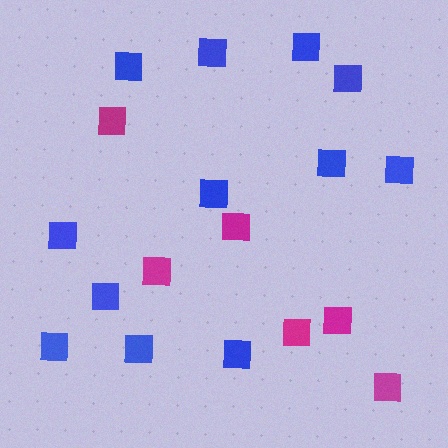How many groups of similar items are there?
There are 2 groups: one group of magenta squares (6) and one group of blue squares (12).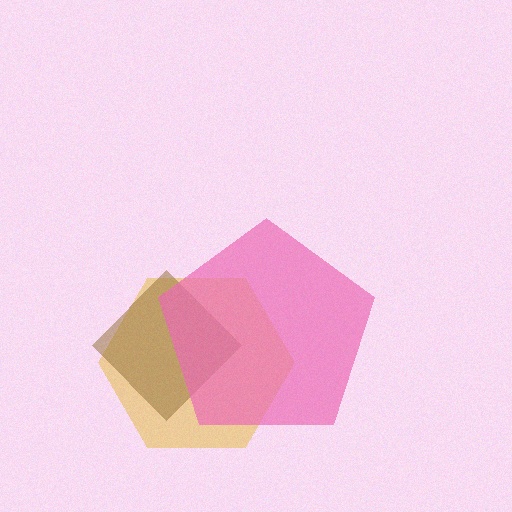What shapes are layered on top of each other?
The layered shapes are: a yellow hexagon, a brown diamond, a pink pentagon.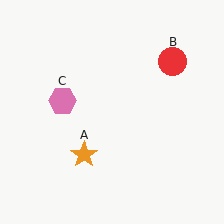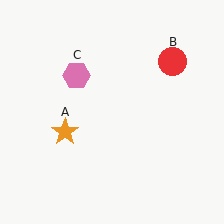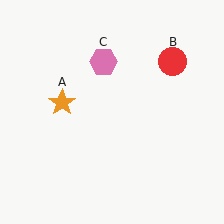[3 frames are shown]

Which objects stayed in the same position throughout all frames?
Red circle (object B) remained stationary.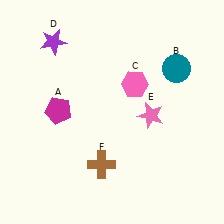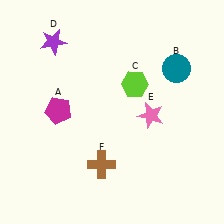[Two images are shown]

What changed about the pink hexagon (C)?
In Image 1, C is pink. In Image 2, it changed to lime.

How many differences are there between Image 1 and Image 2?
There is 1 difference between the two images.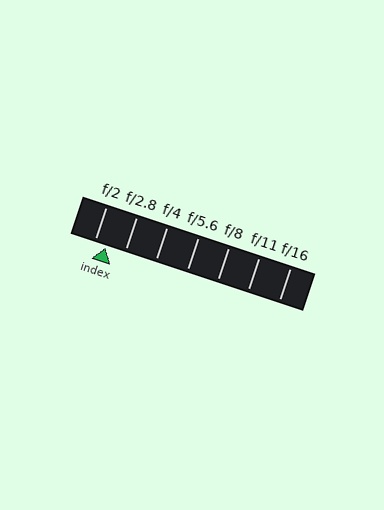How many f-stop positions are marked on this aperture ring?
There are 7 f-stop positions marked.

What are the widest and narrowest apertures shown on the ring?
The widest aperture shown is f/2 and the narrowest is f/16.